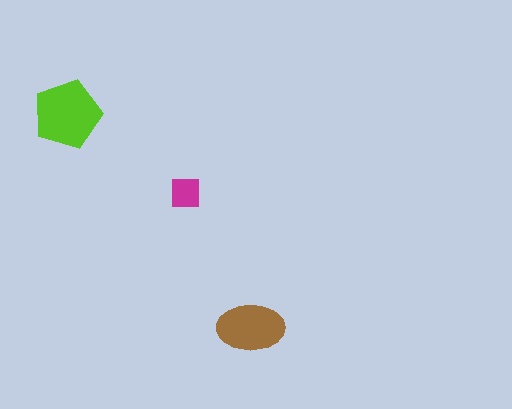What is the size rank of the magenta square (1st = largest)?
3rd.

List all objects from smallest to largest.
The magenta square, the brown ellipse, the lime pentagon.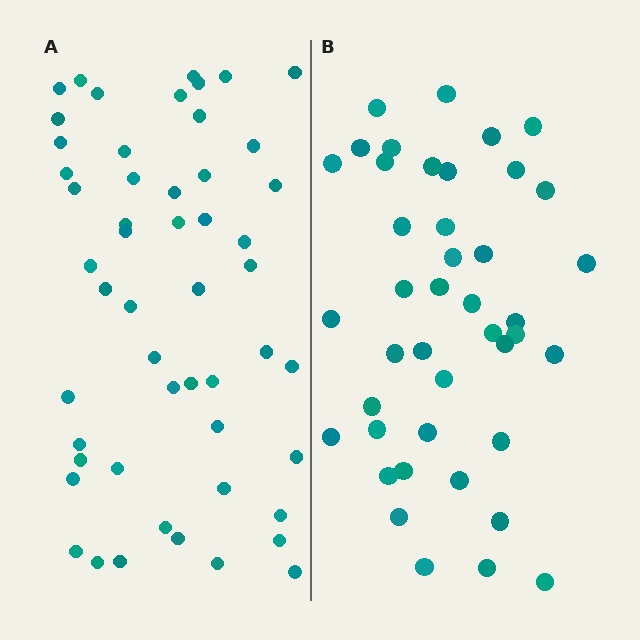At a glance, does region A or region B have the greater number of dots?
Region A (the left region) has more dots.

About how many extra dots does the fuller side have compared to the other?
Region A has roughly 10 or so more dots than region B.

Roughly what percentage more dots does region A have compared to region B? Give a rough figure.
About 25% more.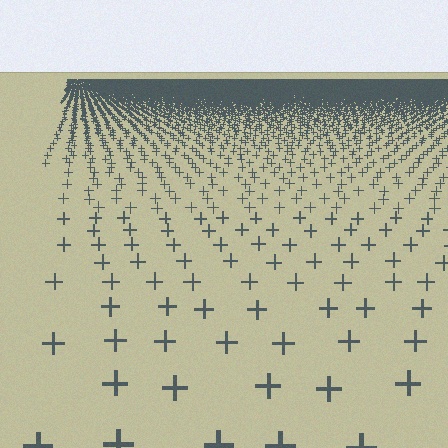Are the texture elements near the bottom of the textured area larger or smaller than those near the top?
Larger. Near the bottom, elements are closer to the viewer and appear at a bigger on-screen size.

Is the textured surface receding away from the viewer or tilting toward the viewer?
The surface is receding away from the viewer. Texture elements get smaller and denser toward the top.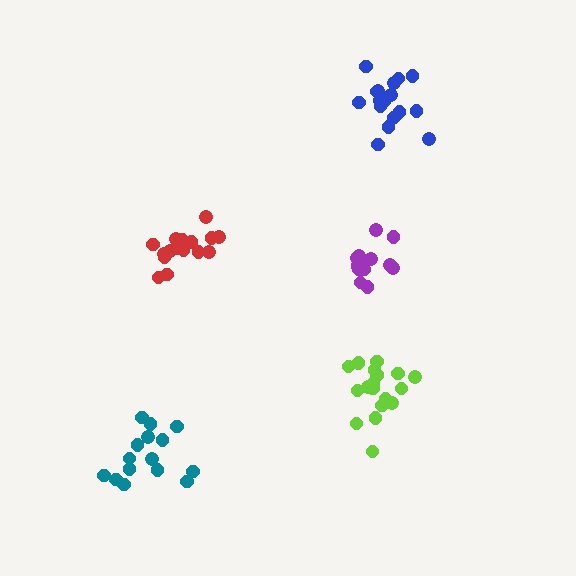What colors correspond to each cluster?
The clusters are colored: lime, red, purple, teal, blue.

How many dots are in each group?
Group 1: 19 dots, Group 2: 19 dots, Group 3: 13 dots, Group 4: 15 dots, Group 5: 17 dots (83 total).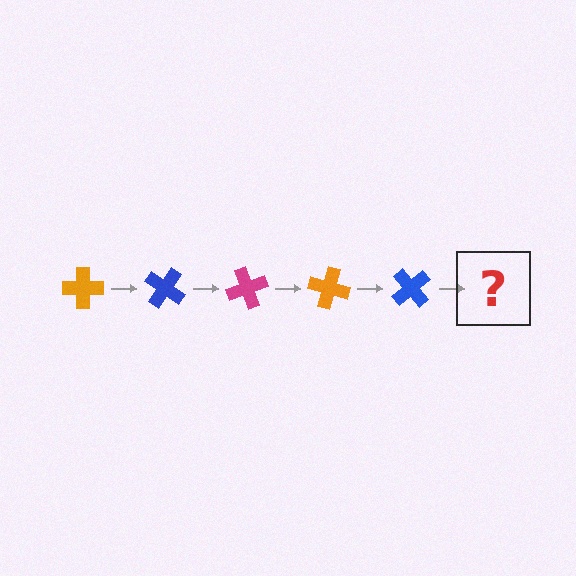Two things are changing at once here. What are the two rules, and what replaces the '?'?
The two rules are that it rotates 35 degrees each step and the color cycles through orange, blue, and magenta. The '?' should be a magenta cross, rotated 175 degrees from the start.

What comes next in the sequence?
The next element should be a magenta cross, rotated 175 degrees from the start.